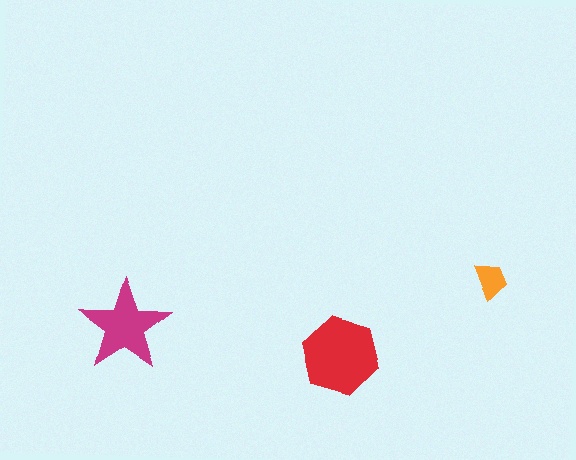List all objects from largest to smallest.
The red hexagon, the magenta star, the orange trapezoid.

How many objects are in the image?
There are 3 objects in the image.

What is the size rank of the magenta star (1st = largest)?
2nd.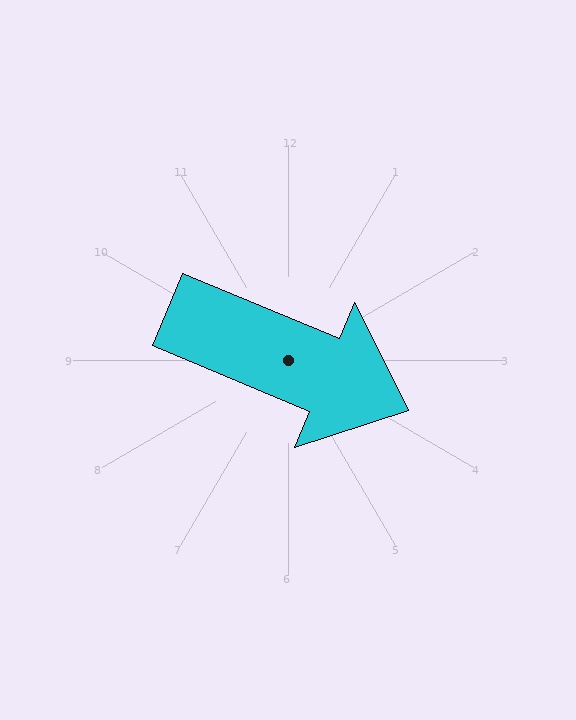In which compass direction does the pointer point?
Southeast.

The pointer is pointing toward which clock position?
Roughly 4 o'clock.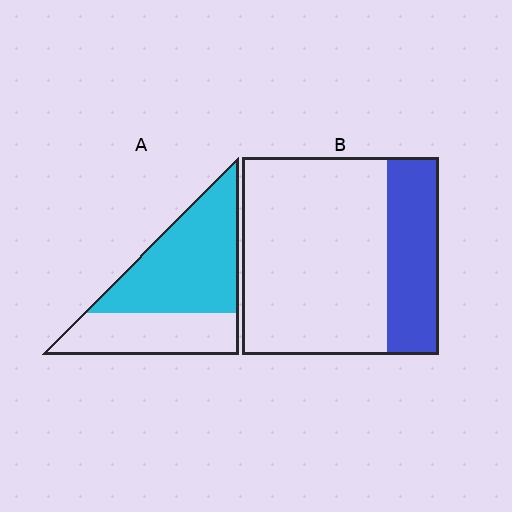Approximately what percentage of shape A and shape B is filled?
A is approximately 60% and B is approximately 25%.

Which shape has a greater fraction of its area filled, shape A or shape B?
Shape A.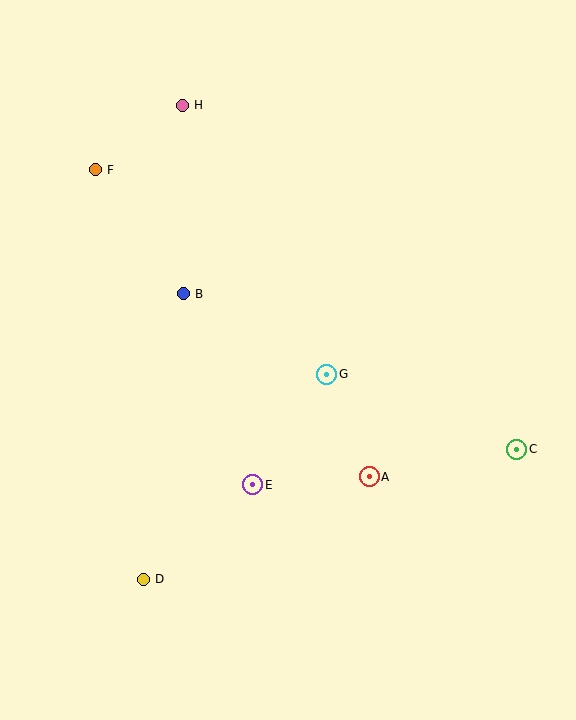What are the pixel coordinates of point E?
Point E is at (253, 485).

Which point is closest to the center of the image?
Point G at (327, 374) is closest to the center.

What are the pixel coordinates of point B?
Point B is at (183, 294).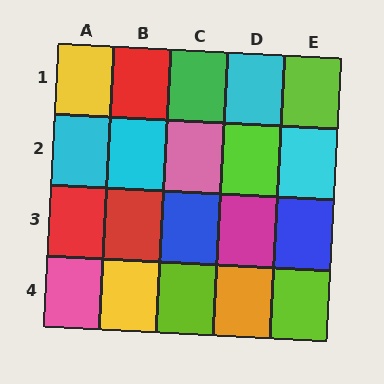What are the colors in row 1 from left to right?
Yellow, red, green, cyan, lime.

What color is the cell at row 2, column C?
Pink.